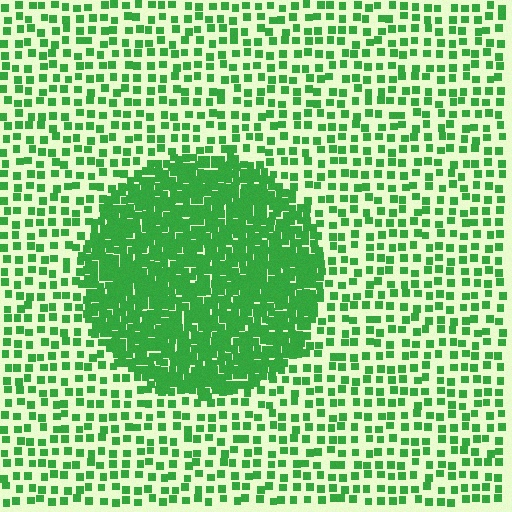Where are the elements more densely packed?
The elements are more densely packed inside the circle boundary.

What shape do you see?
I see a circle.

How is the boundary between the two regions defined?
The boundary is defined by a change in element density (approximately 2.9x ratio). All elements are the same color, size, and shape.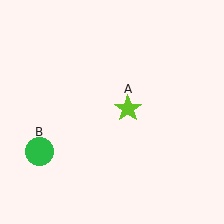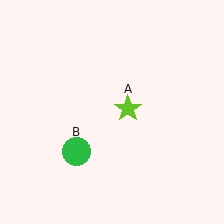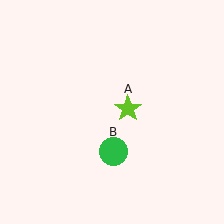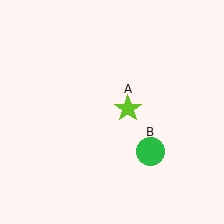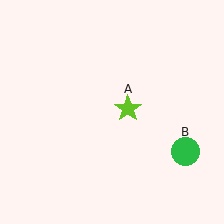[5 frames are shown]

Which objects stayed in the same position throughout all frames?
Lime star (object A) remained stationary.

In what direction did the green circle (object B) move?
The green circle (object B) moved right.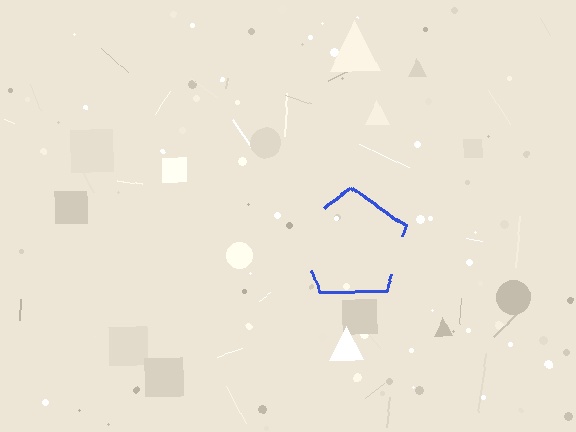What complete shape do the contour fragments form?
The contour fragments form a pentagon.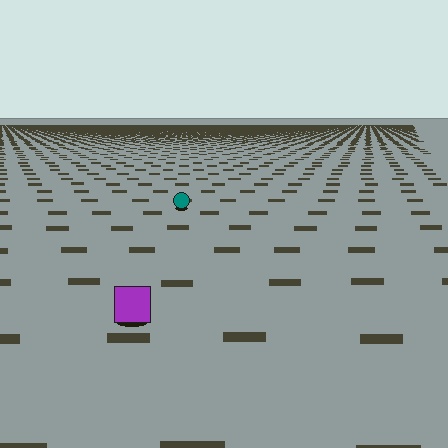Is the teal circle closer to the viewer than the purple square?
No. The purple square is closer — you can tell from the texture gradient: the ground texture is coarser near it.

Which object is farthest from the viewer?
The teal circle is farthest from the viewer. It appears smaller and the ground texture around it is denser.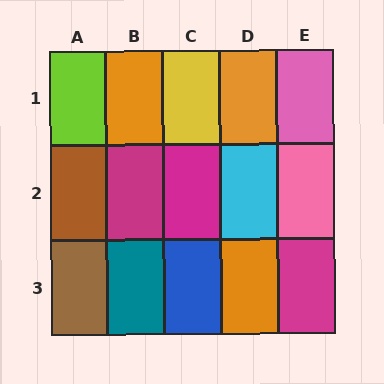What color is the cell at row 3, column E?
Magenta.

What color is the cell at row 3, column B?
Teal.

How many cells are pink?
2 cells are pink.